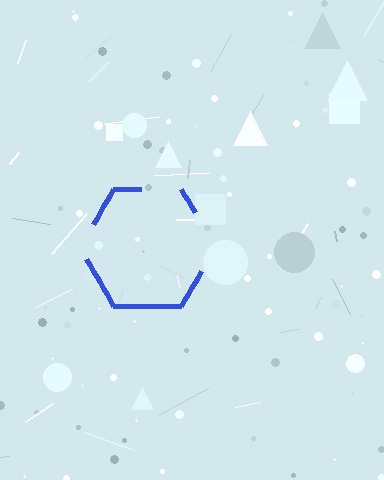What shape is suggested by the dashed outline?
The dashed outline suggests a hexagon.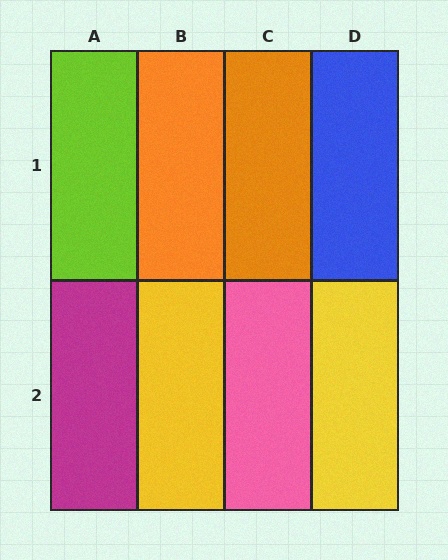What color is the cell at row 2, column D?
Yellow.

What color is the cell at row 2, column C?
Pink.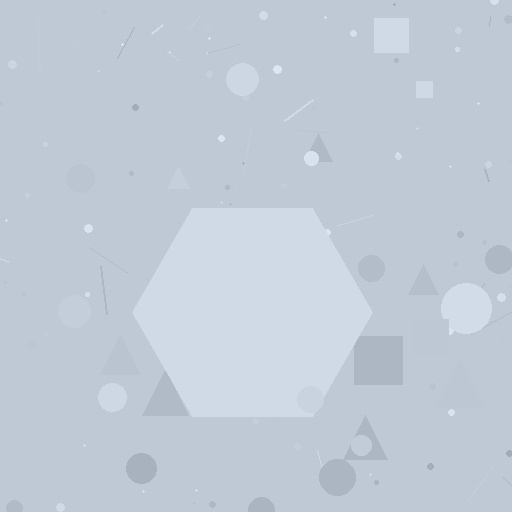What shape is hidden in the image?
A hexagon is hidden in the image.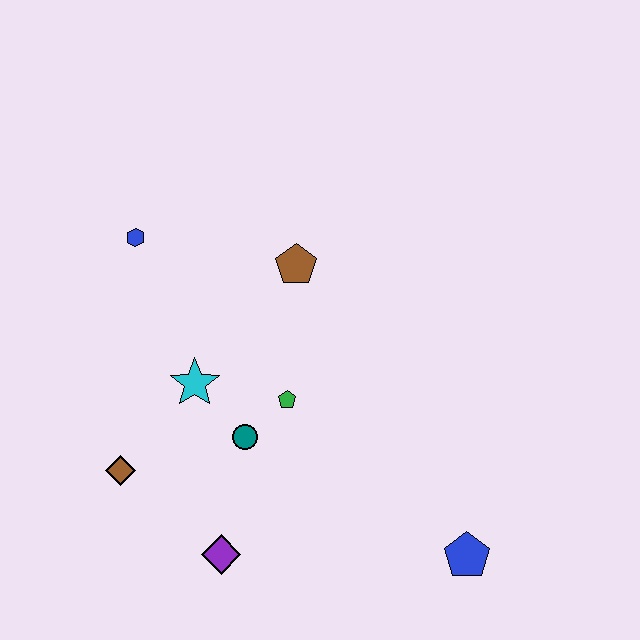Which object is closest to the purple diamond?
The teal circle is closest to the purple diamond.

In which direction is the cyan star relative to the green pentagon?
The cyan star is to the left of the green pentagon.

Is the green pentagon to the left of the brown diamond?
No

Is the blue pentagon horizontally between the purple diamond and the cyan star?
No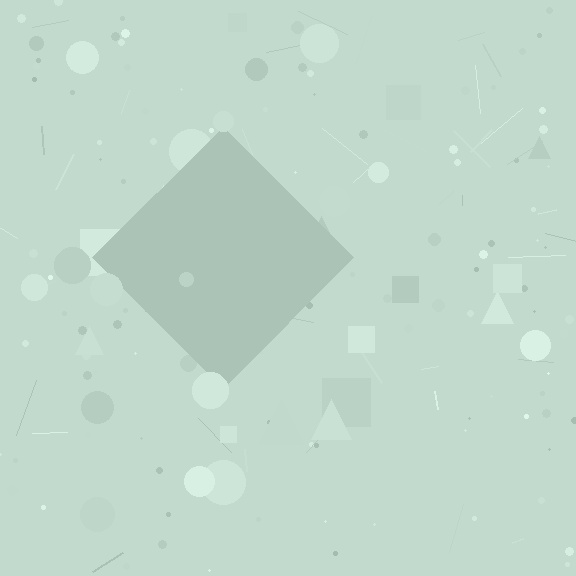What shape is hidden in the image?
A diamond is hidden in the image.